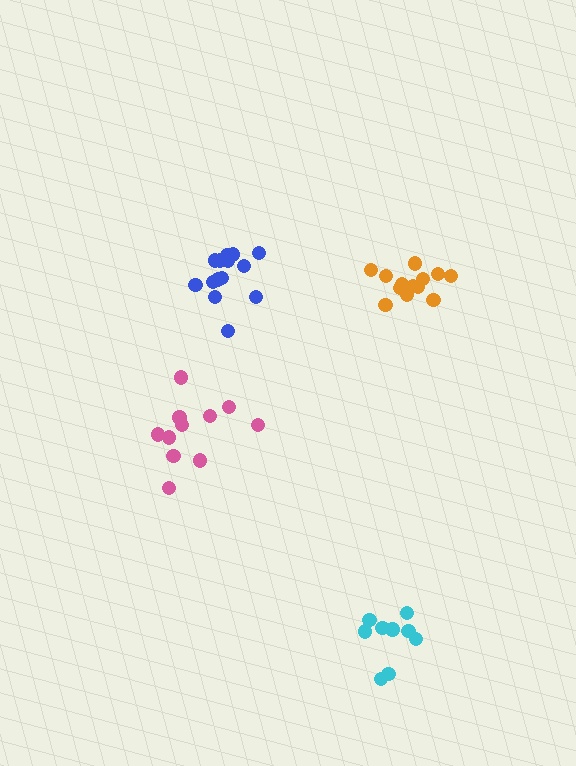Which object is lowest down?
The cyan cluster is bottommost.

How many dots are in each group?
Group 1: 11 dots, Group 2: 9 dots, Group 3: 14 dots, Group 4: 13 dots (47 total).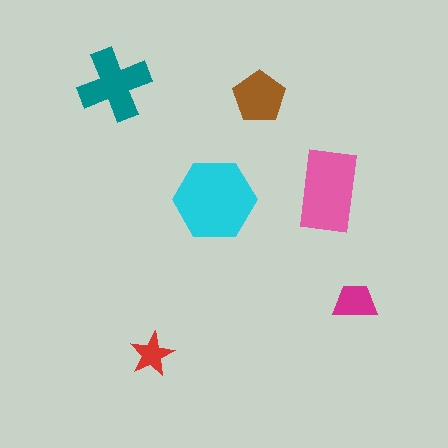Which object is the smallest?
The red star.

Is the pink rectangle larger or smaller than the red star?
Larger.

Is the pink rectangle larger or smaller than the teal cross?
Larger.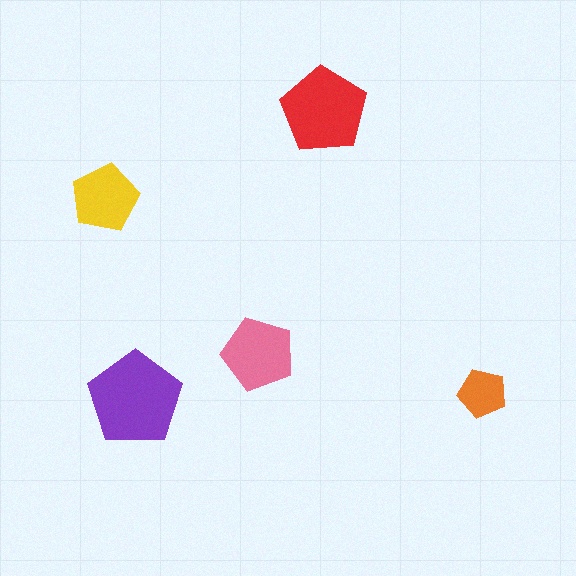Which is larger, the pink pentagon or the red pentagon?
The red one.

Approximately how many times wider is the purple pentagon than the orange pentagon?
About 2 times wider.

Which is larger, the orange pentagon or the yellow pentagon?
The yellow one.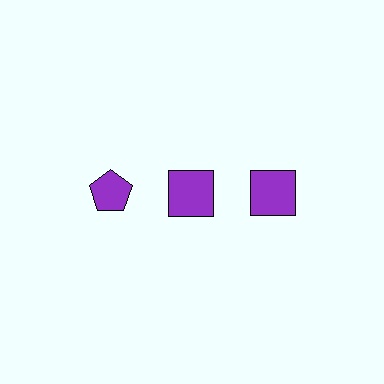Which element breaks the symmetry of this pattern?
The purple pentagon in the top row, leftmost column breaks the symmetry. All other shapes are purple squares.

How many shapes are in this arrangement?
There are 3 shapes arranged in a grid pattern.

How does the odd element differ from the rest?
It has a different shape: pentagon instead of square.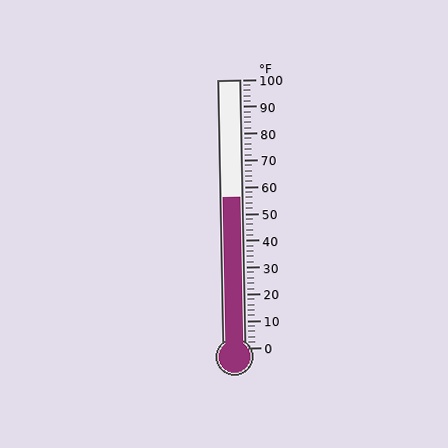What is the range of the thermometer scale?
The thermometer scale ranges from 0°F to 100°F.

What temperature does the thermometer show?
The thermometer shows approximately 56°F.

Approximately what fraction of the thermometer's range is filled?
The thermometer is filled to approximately 55% of its range.